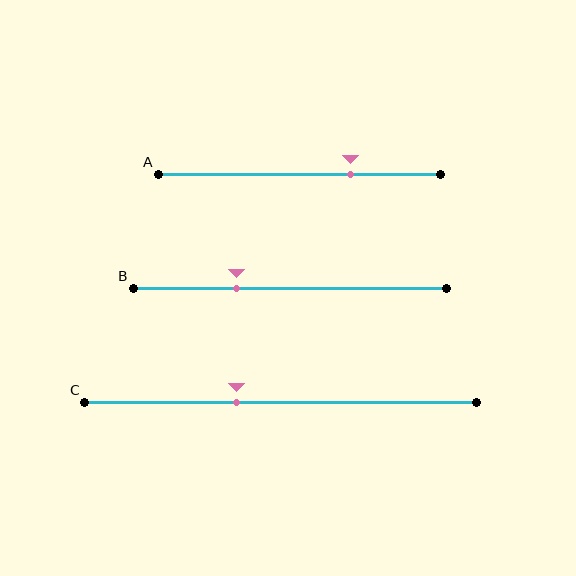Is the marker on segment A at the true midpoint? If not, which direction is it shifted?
No, the marker on segment A is shifted to the right by about 18% of the segment length.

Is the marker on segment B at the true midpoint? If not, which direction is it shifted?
No, the marker on segment B is shifted to the left by about 17% of the segment length.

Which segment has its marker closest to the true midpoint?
Segment C has its marker closest to the true midpoint.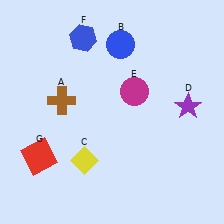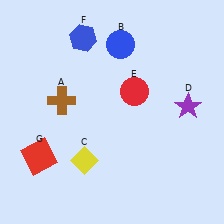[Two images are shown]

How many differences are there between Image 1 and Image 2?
There is 1 difference between the two images.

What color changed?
The circle (E) changed from magenta in Image 1 to red in Image 2.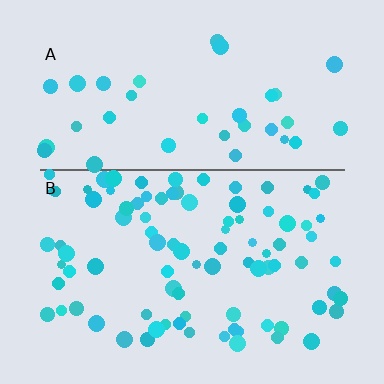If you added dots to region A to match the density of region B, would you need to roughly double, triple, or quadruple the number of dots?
Approximately double.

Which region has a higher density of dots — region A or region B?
B (the bottom).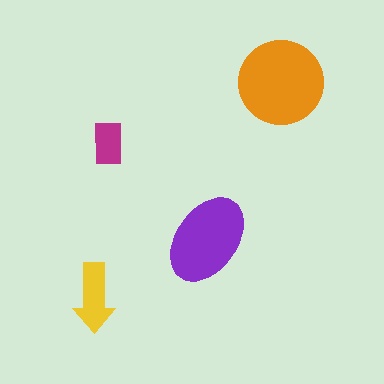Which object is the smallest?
The magenta rectangle.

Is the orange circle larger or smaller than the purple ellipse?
Larger.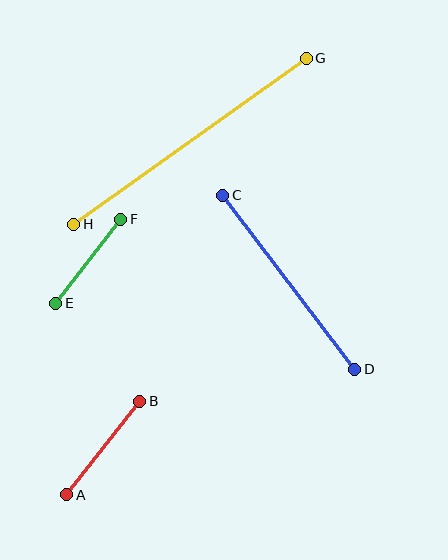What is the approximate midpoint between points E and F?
The midpoint is at approximately (88, 261) pixels.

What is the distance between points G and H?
The distance is approximately 286 pixels.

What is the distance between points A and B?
The distance is approximately 119 pixels.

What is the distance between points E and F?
The distance is approximately 106 pixels.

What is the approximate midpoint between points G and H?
The midpoint is at approximately (190, 141) pixels.